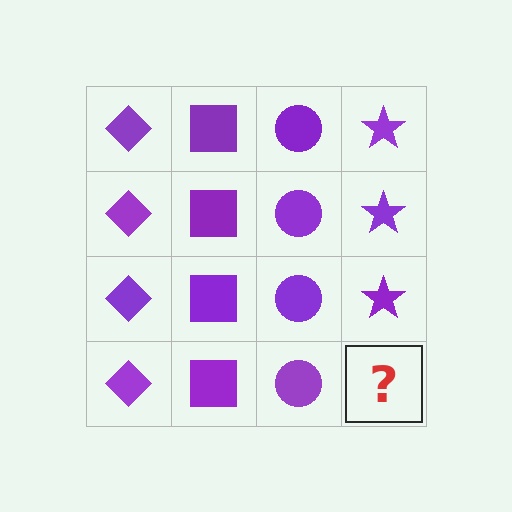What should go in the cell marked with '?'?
The missing cell should contain a purple star.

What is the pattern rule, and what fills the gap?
The rule is that each column has a consistent shape. The gap should be filled with a purple star.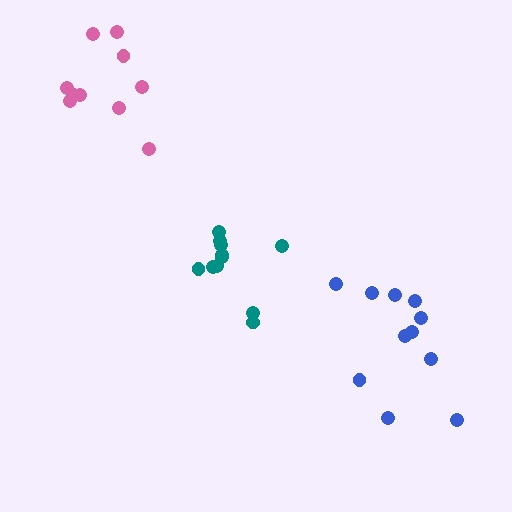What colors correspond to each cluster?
The clusters are colored: teal, blue, pink.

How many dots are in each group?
Group 1: 11 dots, Group 2: 11 dots, Group 3: 10 dots (32 total).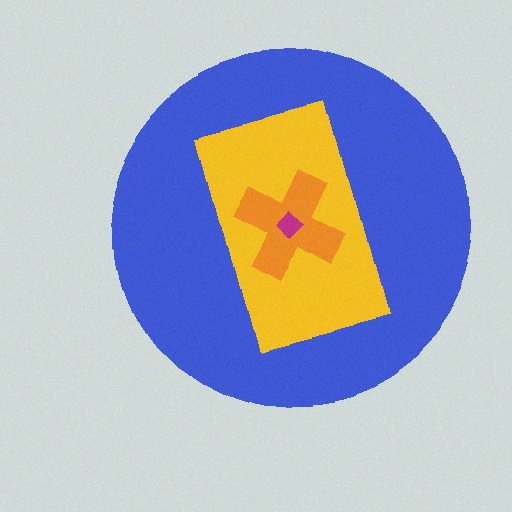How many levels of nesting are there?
4.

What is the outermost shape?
The blue circle.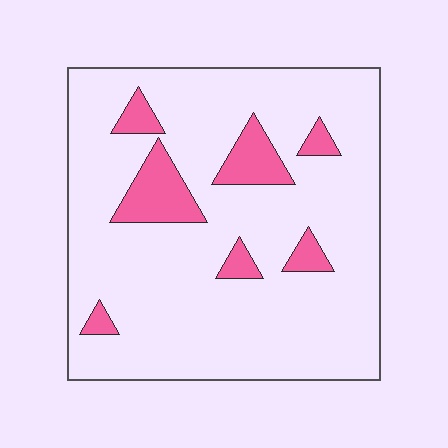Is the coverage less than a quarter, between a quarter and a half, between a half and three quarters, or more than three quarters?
Less than a quarter.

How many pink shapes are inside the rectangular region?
7.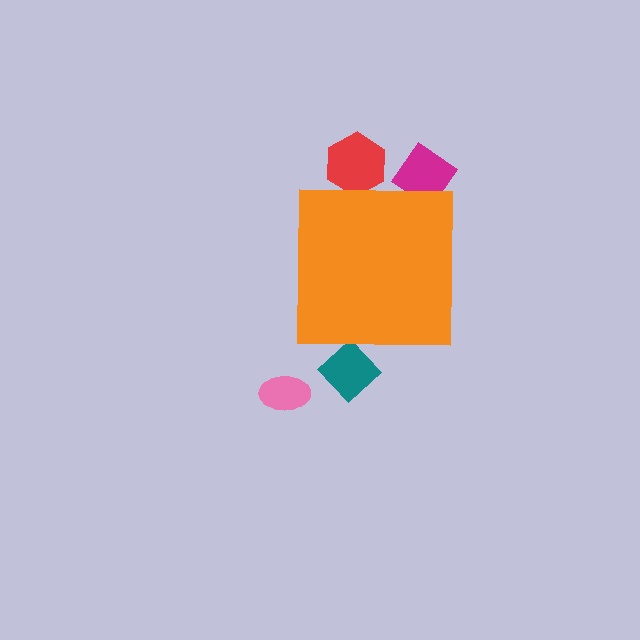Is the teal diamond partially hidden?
Yes, the teal diamond is partially hidden behind the orange square.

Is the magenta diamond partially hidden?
Yes, the magenta diamond is partially hidden behind the orange square.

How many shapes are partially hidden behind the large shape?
3 shapes are partially hidden.